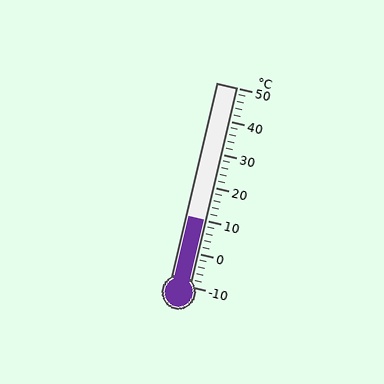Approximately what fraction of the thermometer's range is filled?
The thermometer is filled to approximately 35% of its range.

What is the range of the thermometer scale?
The thermometer scale ranges from -10°C to 50°C.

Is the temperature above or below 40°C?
The temperature is below 40°C.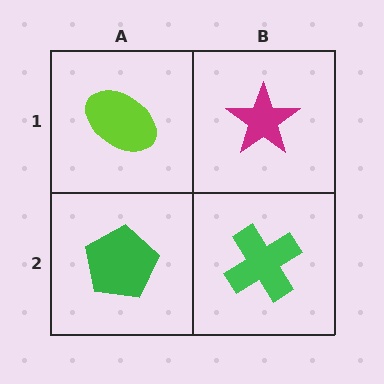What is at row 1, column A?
A lime ellipse.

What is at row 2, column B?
A green cross.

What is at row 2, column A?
A green pentagon.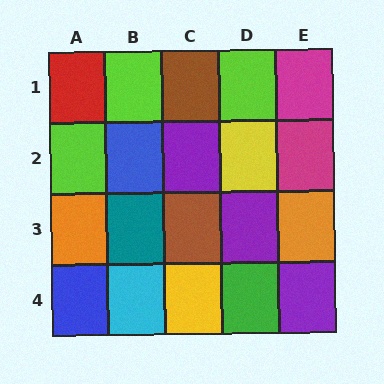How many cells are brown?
2 cells are brown.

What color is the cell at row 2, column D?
Yellow.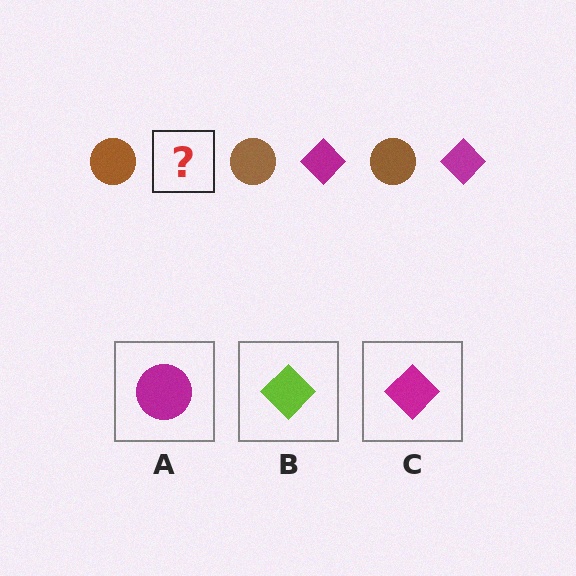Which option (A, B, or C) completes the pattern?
C.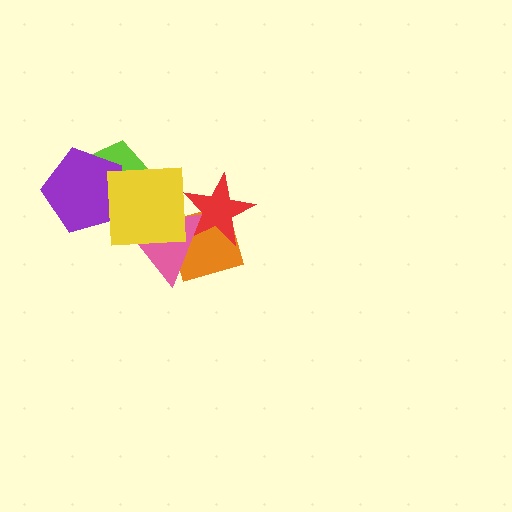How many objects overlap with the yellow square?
4 objects overlap with the yellow square.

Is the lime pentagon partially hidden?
Yes, it is partially covered by another shape.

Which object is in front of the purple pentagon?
The yellow square is in front of the purple pentagon.